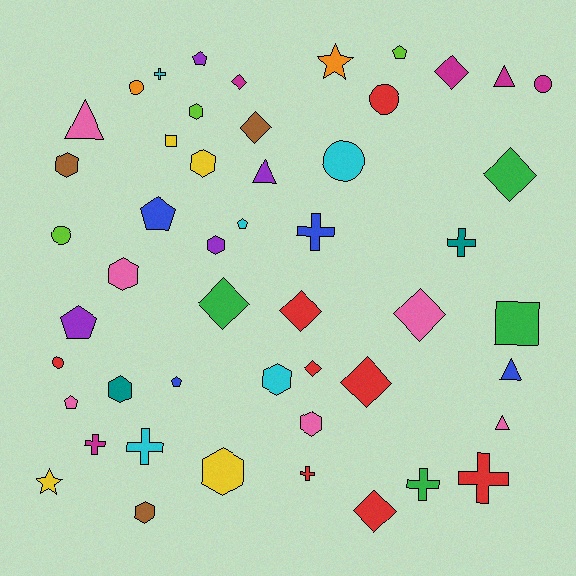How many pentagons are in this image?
There are 7 pentagons.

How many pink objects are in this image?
There are 6 pink objects.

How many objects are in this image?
There are 50 objects.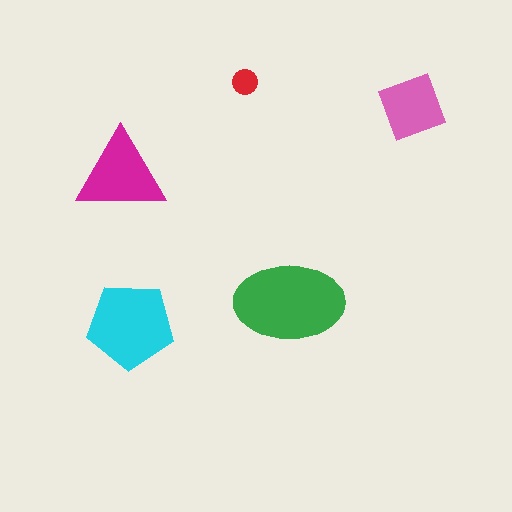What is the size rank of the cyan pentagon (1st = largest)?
2nd.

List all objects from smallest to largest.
The red circle, the pink diamond, the magenta triangle, the cyan pentagon, the green ellipse.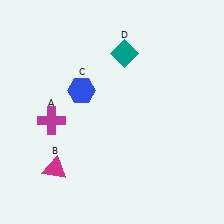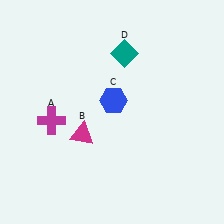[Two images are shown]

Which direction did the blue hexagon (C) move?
The blue hexagon (C) moved right.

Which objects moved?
The objects that moved are: the magenta triangle (B), the blue hexagon (C).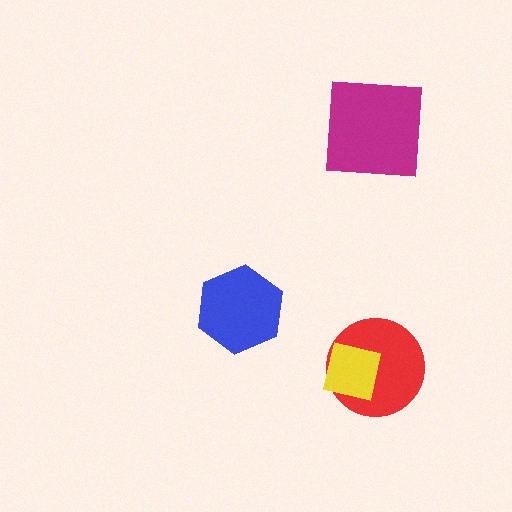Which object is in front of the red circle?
The yellow square is in front of the red circle.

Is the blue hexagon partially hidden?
No, no other shape covers it.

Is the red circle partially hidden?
Yes, it is partially covered by another shape.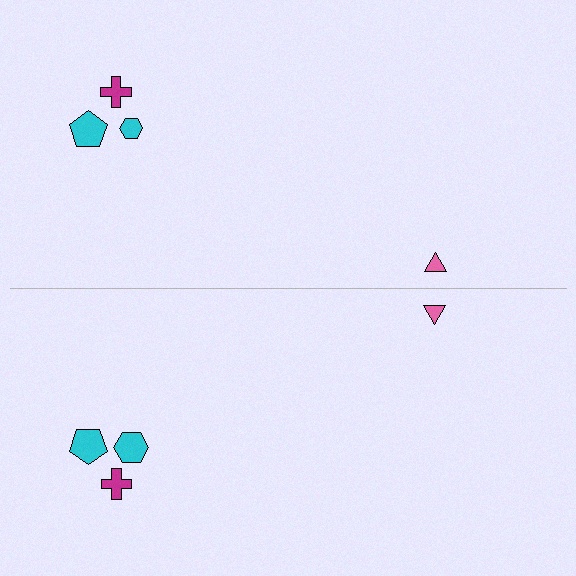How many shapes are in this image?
There are 8 shapes in this image.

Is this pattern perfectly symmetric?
No, the pattern is not perfectly symmetric. The cyan hexagon on the bottom side has a different size than its mirror counterpart.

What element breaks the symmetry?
The cyan hexagon on the bottom side has a different size than its mirror counterpart.